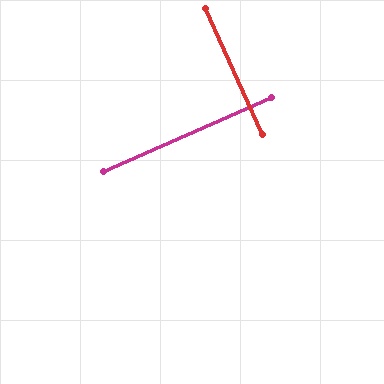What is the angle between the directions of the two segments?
Approximately 90 degrees.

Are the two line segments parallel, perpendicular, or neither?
Perpendicular — they meet at approximately 90°.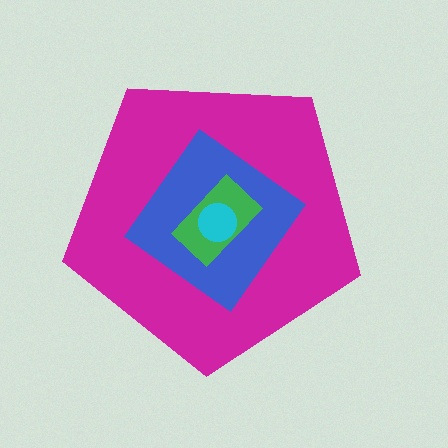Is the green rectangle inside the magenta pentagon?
Yes.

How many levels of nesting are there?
4.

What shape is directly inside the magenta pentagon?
The blue diamond.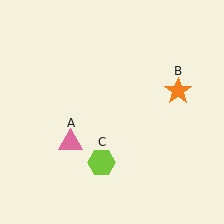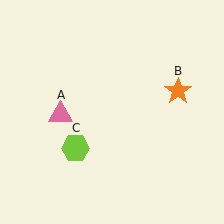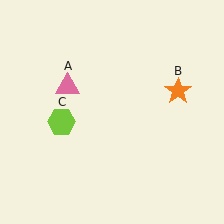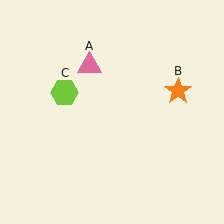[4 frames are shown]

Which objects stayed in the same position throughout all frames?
Orange star (object B) remained stationary.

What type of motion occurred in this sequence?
The pink triangle (object A), lime hexagon (object C) rotated clockwise around the center of the scene.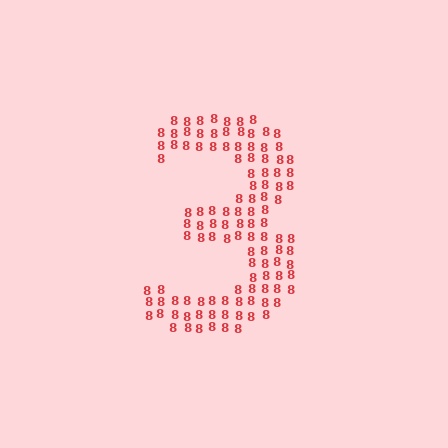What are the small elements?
The small elements are digit 8's.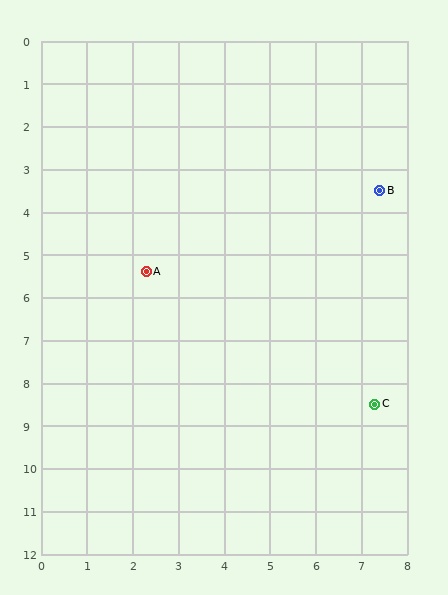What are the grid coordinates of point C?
Point C is at approximately (7.3, 8.5).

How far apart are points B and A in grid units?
Points B and A are about 5.4 grid units apart.